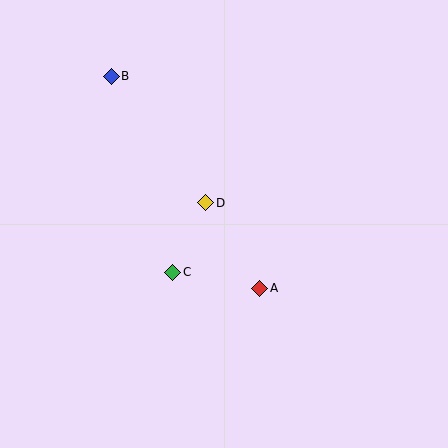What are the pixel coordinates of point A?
Point A is at (260, 288).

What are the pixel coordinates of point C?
Point C is at (173, 272).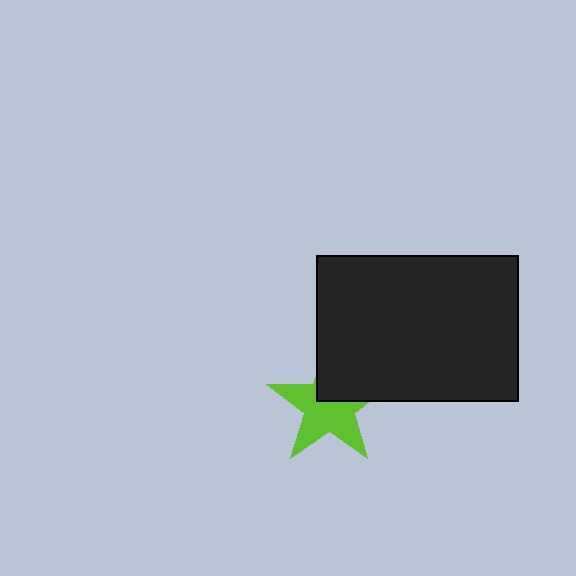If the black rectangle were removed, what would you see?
You would see the complete lime star.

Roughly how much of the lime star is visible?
About half of it is visible (roughly 64%).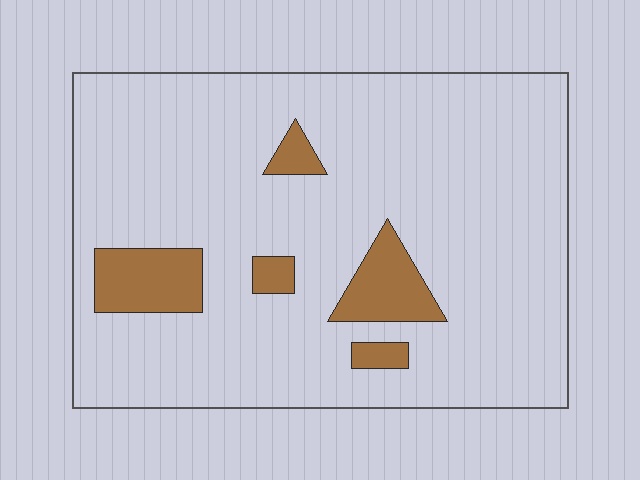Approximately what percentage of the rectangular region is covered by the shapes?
Approximately 10%.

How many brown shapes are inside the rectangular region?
5.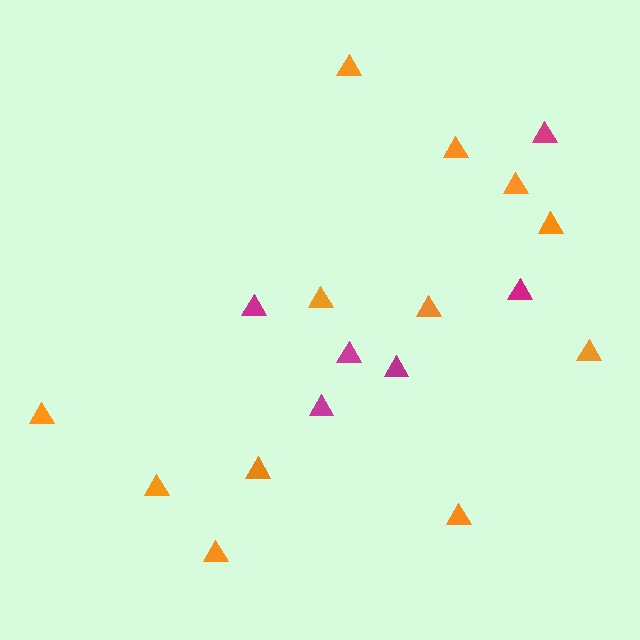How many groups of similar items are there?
There are 2 groups: one group of orange triangles (12) and one group of magenta triangles (6).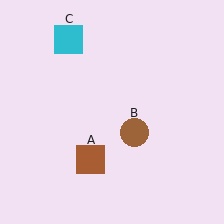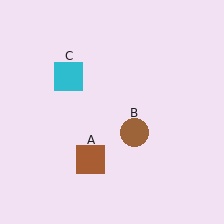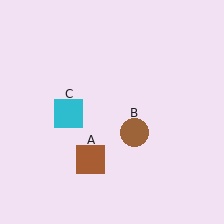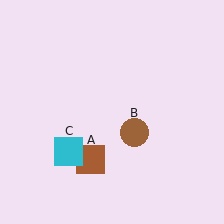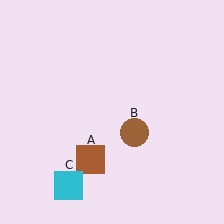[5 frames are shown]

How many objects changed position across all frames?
1 object changed position: cyan square (object C).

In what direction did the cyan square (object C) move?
The cyan square (object C) moved down.